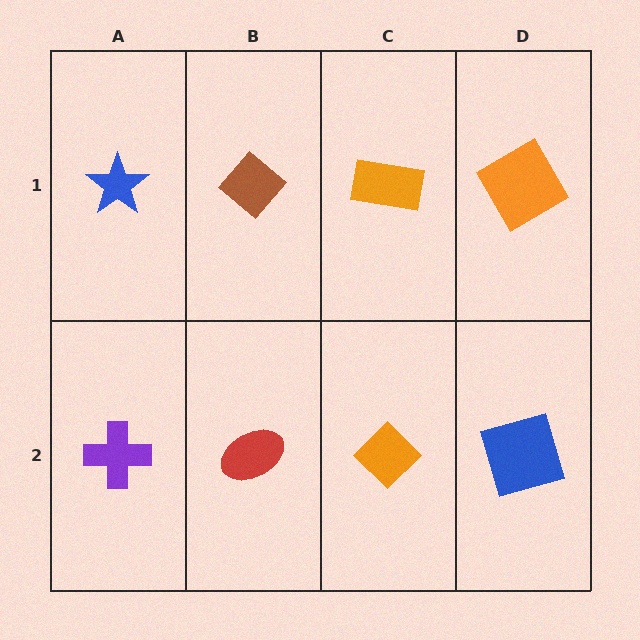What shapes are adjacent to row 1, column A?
A purple cross (row 2, column A), a brown diamond (row 1, column B).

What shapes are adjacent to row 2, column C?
An orange rectangle (row 1, column C), a red ellipse (row 2, column B), a blue square (row 2, column D).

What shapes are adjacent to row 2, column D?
An orange square (row 1, column D), an orange diamond (row 2, column C).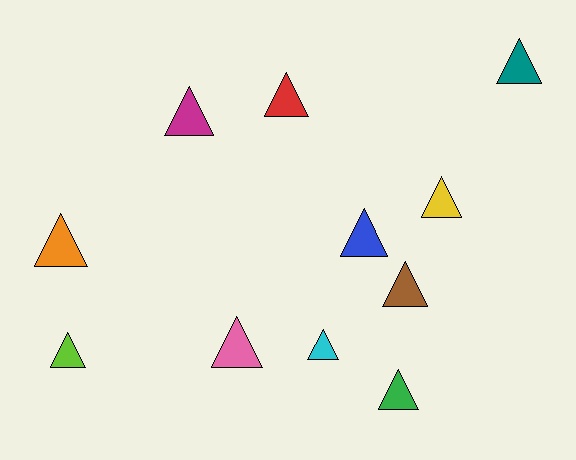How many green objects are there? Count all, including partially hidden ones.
There is 1 green object.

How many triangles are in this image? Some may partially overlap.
There are 11 triangles.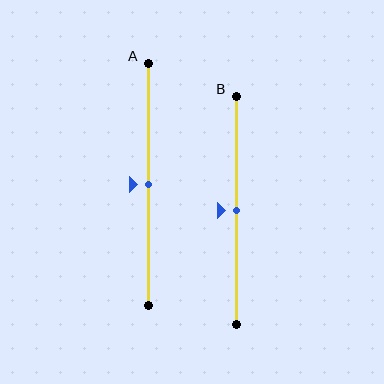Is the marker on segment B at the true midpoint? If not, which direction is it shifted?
Yes, the marker on segment B is at the true midpoint.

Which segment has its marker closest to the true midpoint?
Segment A has its marker closest to the true midpoint.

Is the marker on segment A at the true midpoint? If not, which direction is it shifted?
Yes, the marker on segment A is at the true midpoint.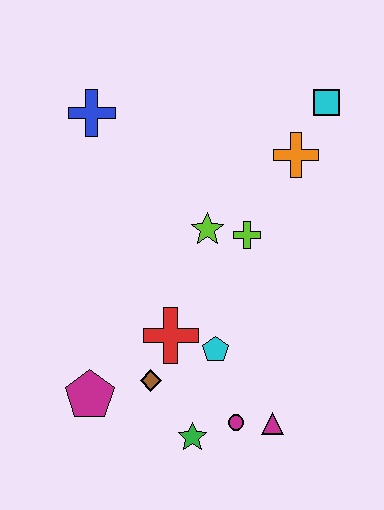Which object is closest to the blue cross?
The lime star is closest to the blue cross.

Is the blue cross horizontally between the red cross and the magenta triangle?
No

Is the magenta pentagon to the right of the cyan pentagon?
No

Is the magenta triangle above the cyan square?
No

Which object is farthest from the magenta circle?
The blue cross is farthest from the magenta circle.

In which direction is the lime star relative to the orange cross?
The lime star is to the left of the orange cross.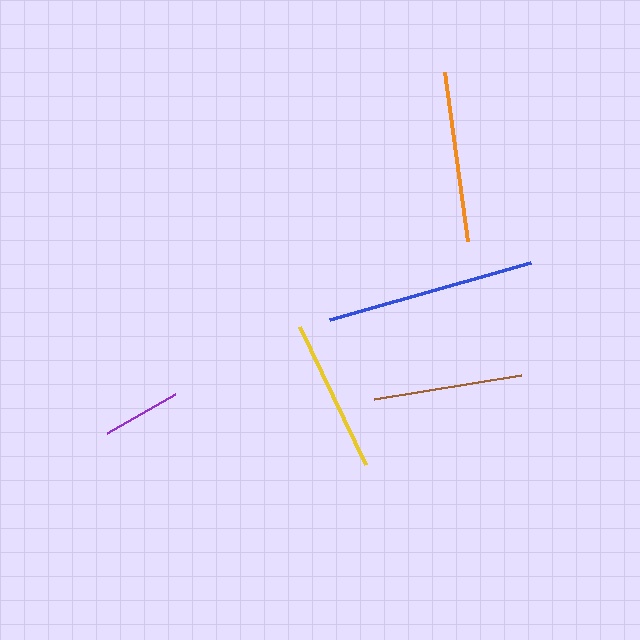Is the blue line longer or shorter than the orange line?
The blue line is longer than the orange line.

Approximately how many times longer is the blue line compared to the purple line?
The blue line is approximately 2.6 times the length of the purple line.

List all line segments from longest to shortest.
From longest to shortest: blue, orange, yellow, brown, purple.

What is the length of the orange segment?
The orange segment is approximately 171 pixels long.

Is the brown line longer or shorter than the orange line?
The orange line is longer than the brown line.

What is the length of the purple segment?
The purple segment is approximately 79 pixels long.